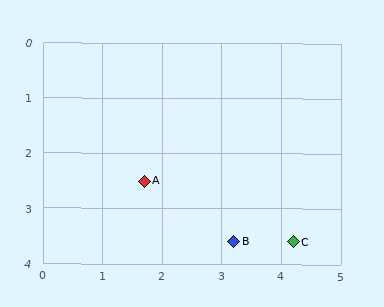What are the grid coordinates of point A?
Point A is at approximately (1.7, 2.5).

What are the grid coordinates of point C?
Point C is at approximately (4.2, 3.6).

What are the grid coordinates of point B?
Point B is at approximately (3.2, 3.6).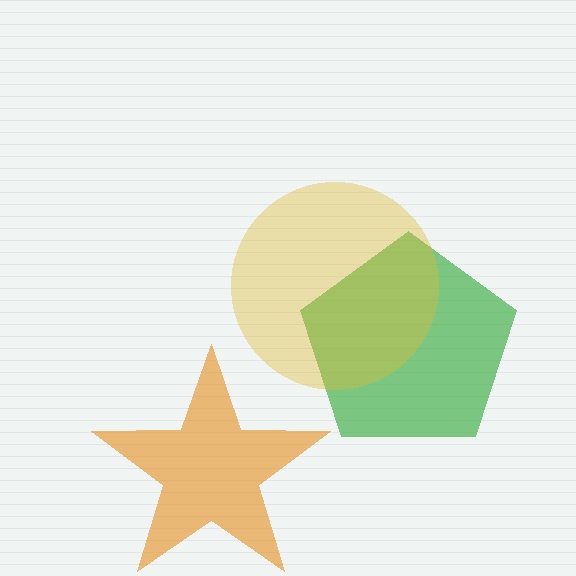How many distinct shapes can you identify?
There are 3 distinct shapes: an orange star, a green pentagon, a yellow circle.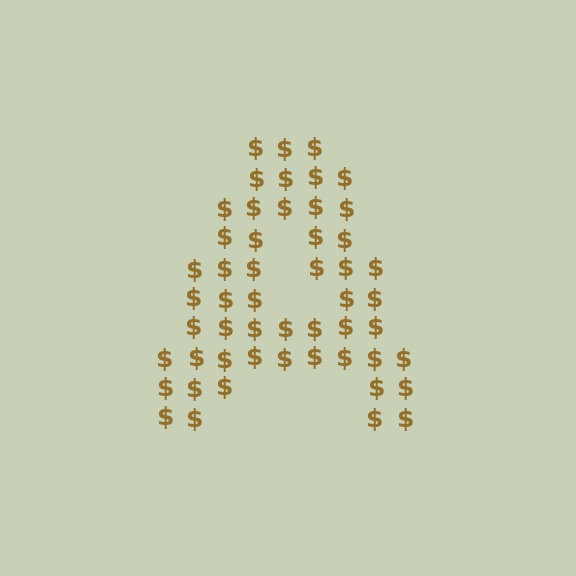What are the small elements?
The small elements are dollar signs.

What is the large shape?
The large shape is the letter A.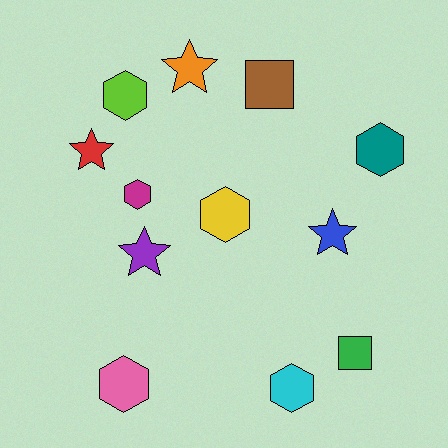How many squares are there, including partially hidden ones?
There are 2 squares.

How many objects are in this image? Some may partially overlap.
There are 12 objects.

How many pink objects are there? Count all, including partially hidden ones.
There is 1 pink object.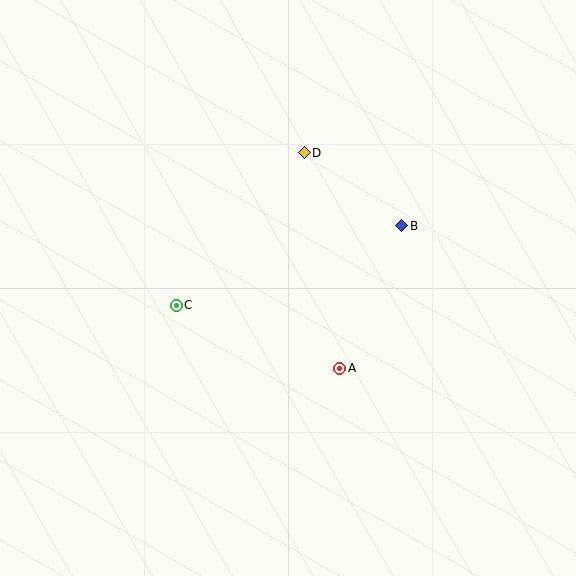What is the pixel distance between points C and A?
The distance between C and A is 175 pixels.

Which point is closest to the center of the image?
Point A at (340, 368) is closest to the center.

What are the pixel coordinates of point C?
Point C is at (176, 305).